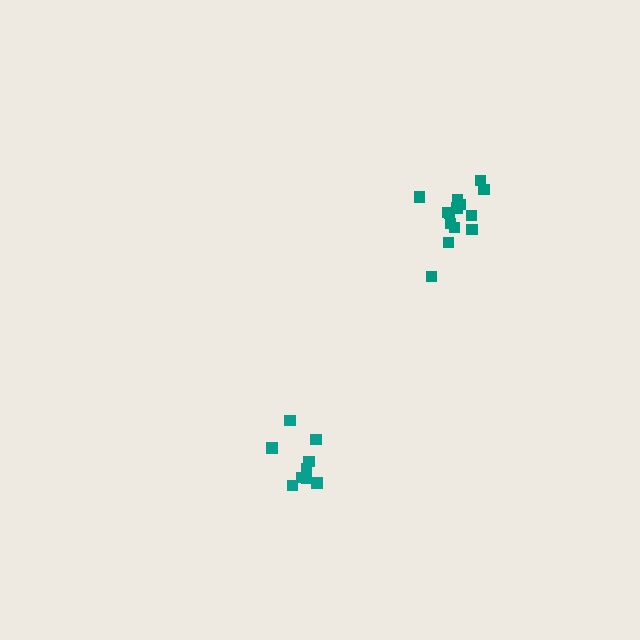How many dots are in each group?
Group 1: 14 dots, Group 2: 9 dots (23 total).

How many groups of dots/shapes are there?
There are 2 groups.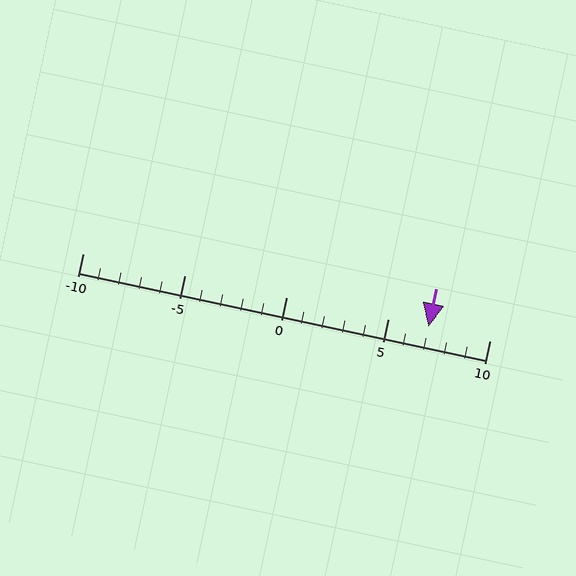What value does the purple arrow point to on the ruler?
The purple arrow points to approximately 7.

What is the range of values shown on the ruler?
The ruler shows values from -10 to 10.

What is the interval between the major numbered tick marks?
The major tick marks are spaced 5 units apart.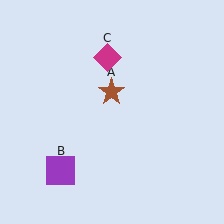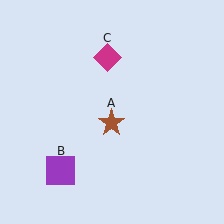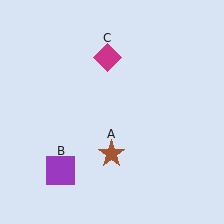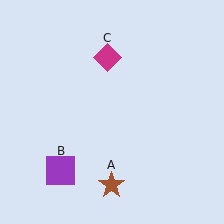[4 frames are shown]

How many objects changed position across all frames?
1 object changed position: brown star (object A).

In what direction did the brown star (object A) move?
The brown star (object A) moved down.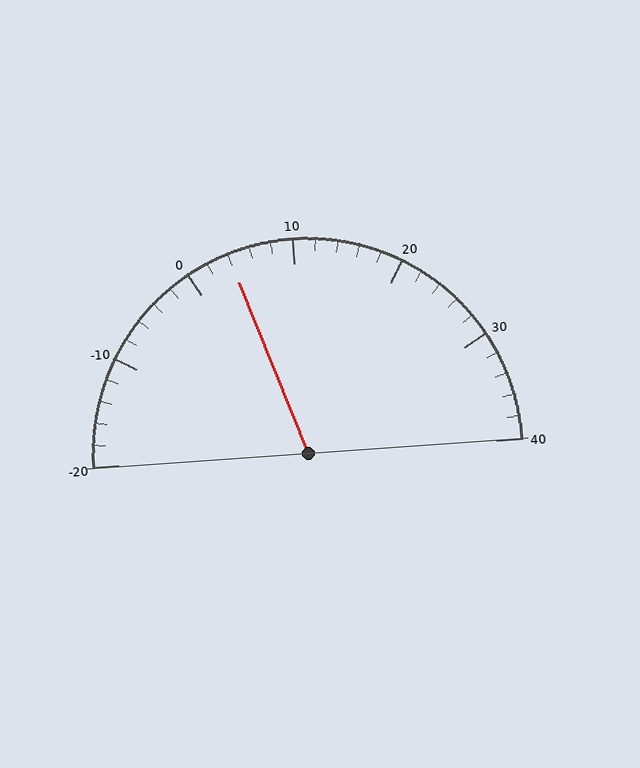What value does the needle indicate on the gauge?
The needle indicates approximately 4.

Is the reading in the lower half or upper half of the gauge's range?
The reading is in the lower half of the range (-20 to 40).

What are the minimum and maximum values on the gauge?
The gauge ranges from -20 to 40.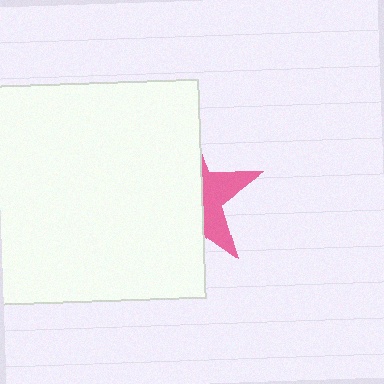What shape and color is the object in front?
The object in front is a white rectangle.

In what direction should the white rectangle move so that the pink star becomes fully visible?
The white rectangle should move left. That is the shortest direction to clear the overlap and leave the pink star fully visible.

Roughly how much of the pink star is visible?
A small part of it is visible (roughly 33%).